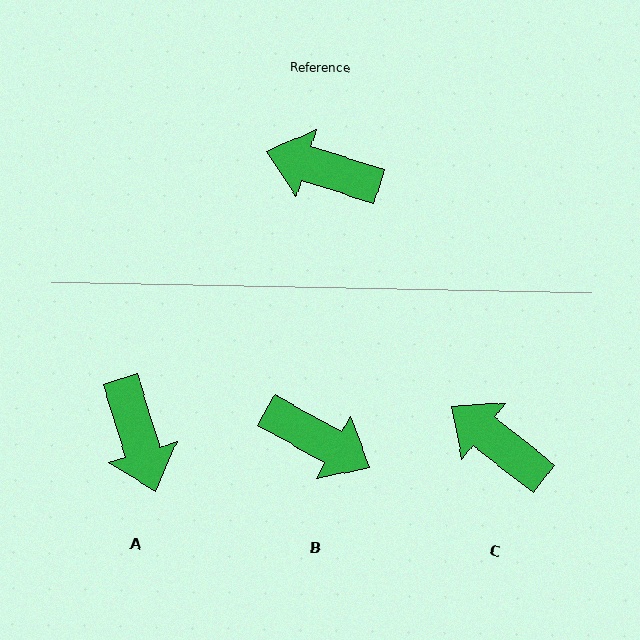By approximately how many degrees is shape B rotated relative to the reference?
Approximately 168 degrees counter-clockwise.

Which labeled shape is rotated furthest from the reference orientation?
B, about 168 degrees away.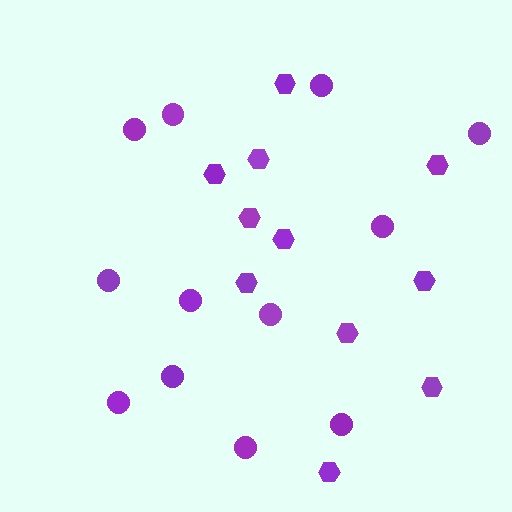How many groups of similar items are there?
There are 2 groups: one group of circles (12) and one group of hexagons (11).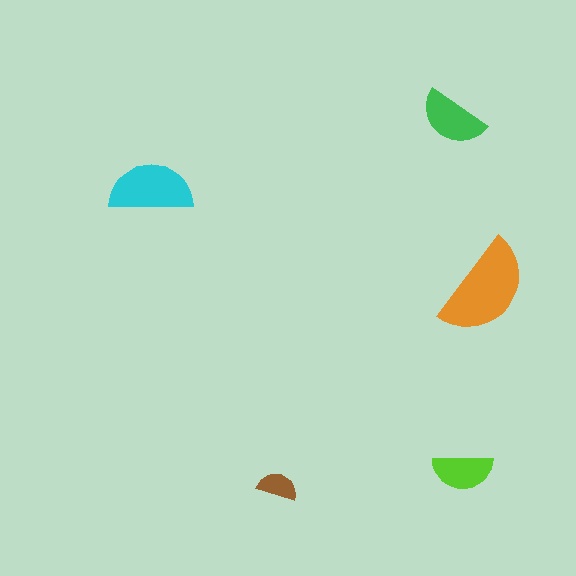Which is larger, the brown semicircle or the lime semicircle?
The lime one.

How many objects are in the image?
There are 5 objects in the image.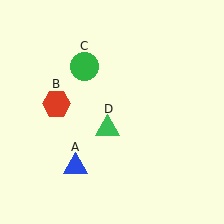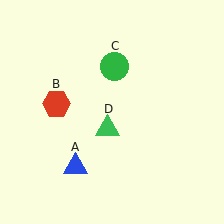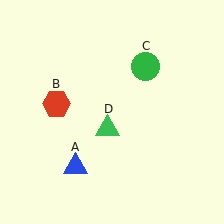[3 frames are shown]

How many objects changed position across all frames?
1 object changed position: green circle (object C).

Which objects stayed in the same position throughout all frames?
Blue triangle (object A) and red hexagon (object B) and green triangle (object D) remained stationary.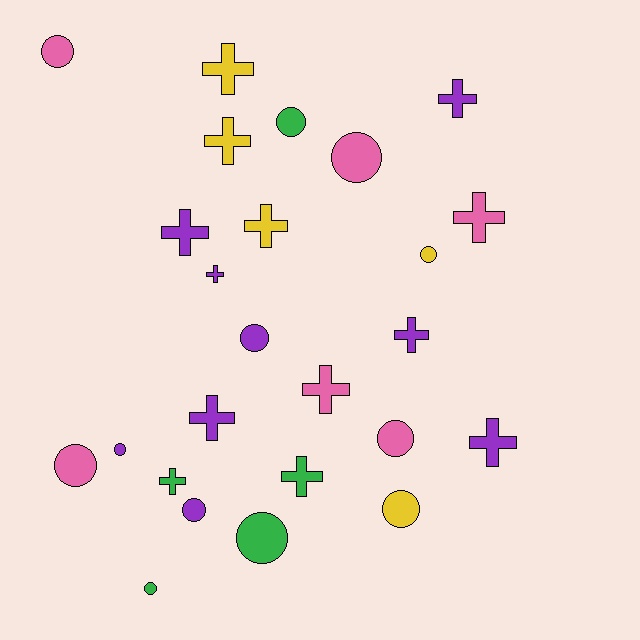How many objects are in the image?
There are 25 objects.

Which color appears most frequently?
Purple, with 9 objects.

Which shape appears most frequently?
Cross, with 13 objects.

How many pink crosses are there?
There are 2 pink crosses.